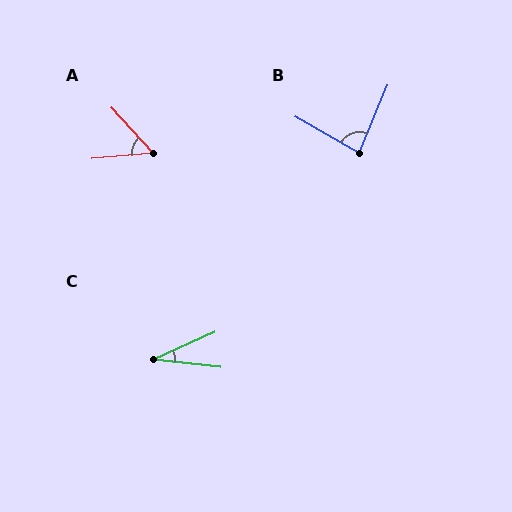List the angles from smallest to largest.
C (31°), A (53°), B (82°).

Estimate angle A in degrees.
Approximately 53 degrees.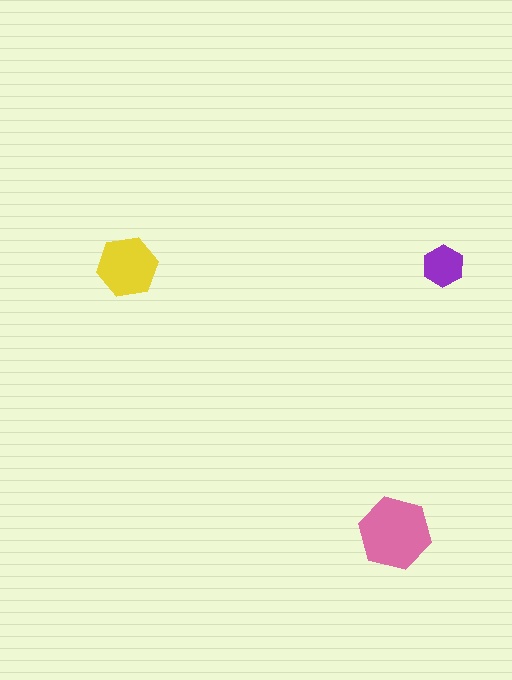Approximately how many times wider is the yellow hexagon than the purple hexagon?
About 1.5 times wider.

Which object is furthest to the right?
The purple hexagon is rightmost.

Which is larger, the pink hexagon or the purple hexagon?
The pink one.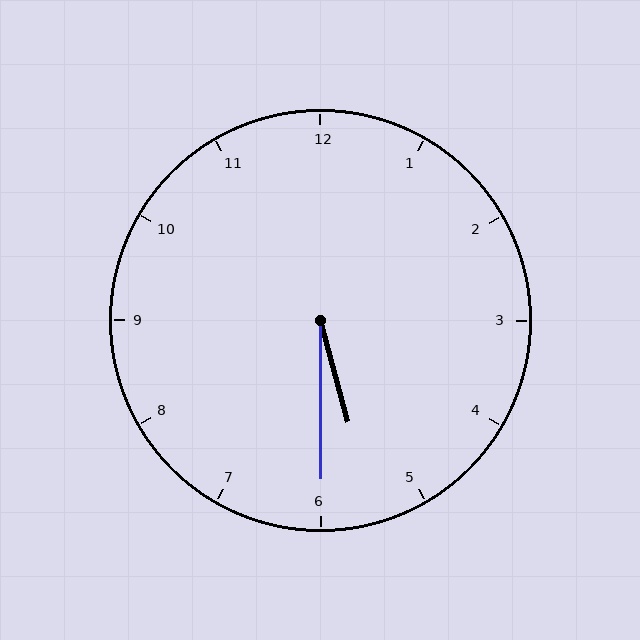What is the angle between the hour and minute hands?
Approximately 15 degrees.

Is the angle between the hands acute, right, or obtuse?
It is acute.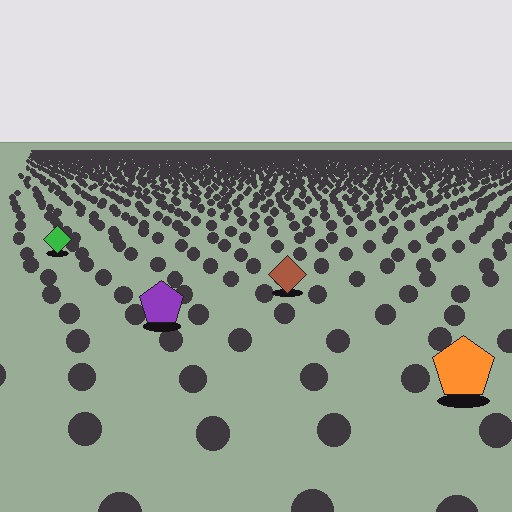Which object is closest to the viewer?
The orange pentagon is closest. The texture marks near it are larger and more spread out.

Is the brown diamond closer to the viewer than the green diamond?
Yes. The brown diamond is closer — you can tell from the texture gradient: the ground texture is coarser near it.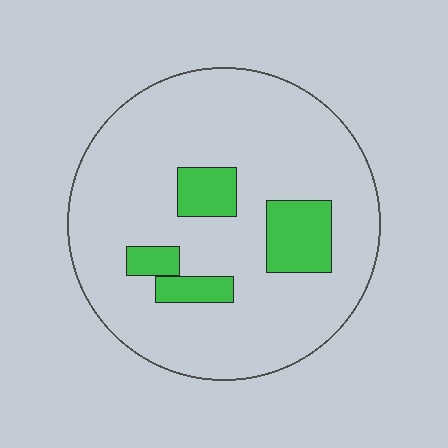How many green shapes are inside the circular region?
4.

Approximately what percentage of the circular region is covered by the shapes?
Approximately 15%.